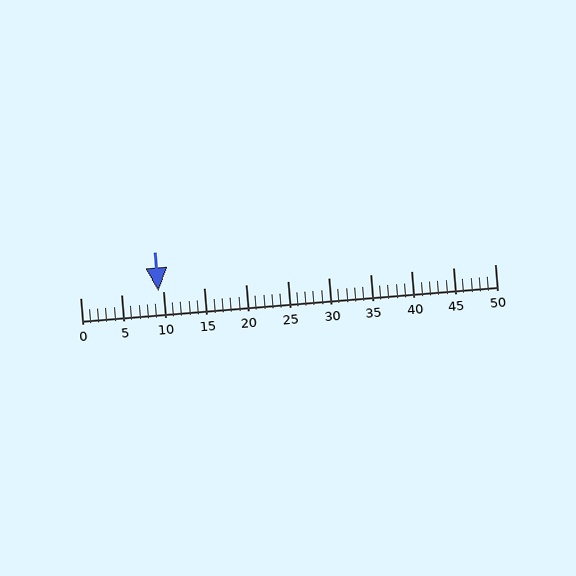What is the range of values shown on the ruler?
The ruler shows values from 0 to 50.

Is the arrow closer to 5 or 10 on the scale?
The arrow is closer to 10.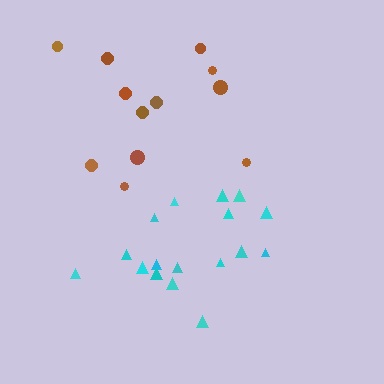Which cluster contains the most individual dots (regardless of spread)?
Cyan (17).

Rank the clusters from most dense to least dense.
cyan, brown.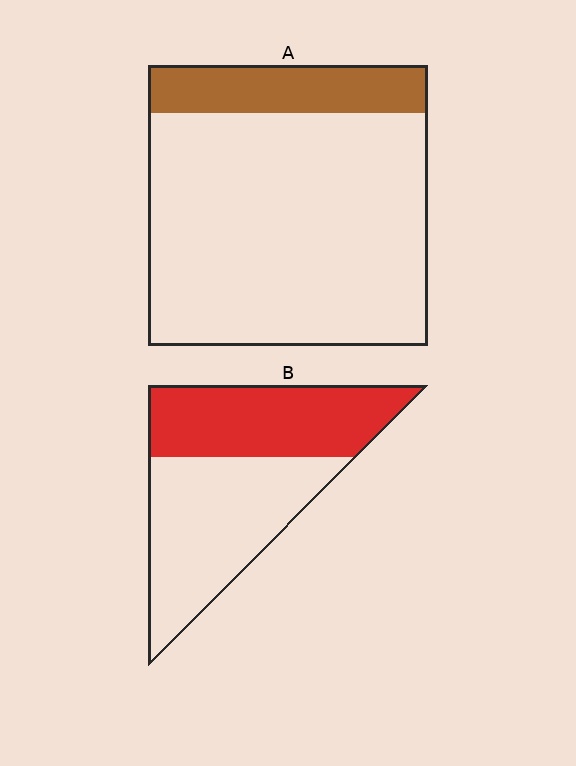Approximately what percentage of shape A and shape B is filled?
A is approximately 15% and B is approximately 45%.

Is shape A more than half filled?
No.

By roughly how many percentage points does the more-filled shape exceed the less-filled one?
By roughly 30 percentage points (B over A).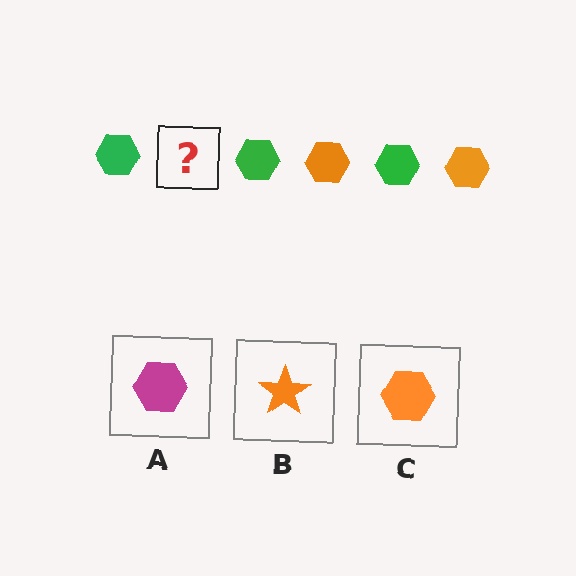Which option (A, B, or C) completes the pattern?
C.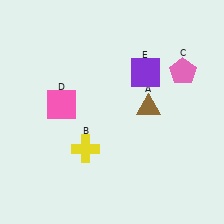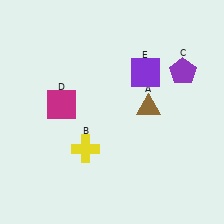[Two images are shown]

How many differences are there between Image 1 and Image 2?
There are 2 differences between the two images.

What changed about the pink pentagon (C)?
In Image 1, C is pink. In Image 2, it changed to purple.